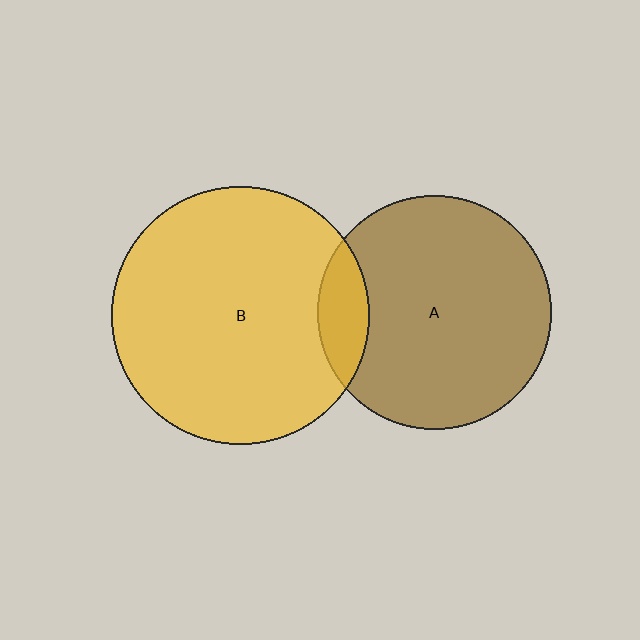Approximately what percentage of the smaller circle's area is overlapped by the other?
Approximately 15%.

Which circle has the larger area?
Circle B (yellow).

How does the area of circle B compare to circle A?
Approximately 1.2 times.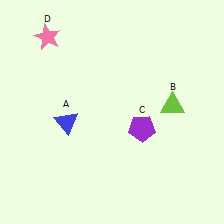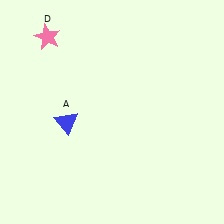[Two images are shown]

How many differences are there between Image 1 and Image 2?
There are 2 differences between the two images.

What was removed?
The purple pentagon (C), the lime triangle (B) were removed in Image 2.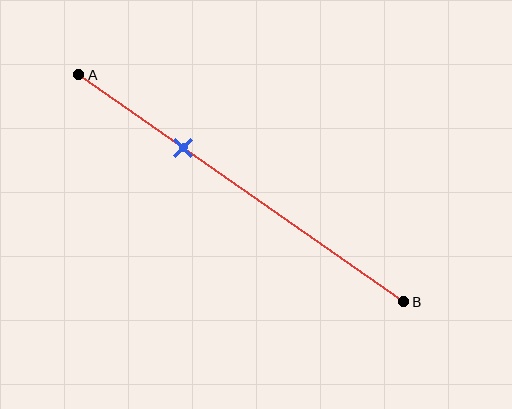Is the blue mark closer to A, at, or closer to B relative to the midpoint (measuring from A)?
The blue mark is closer to point A than the midpoint of segment AB.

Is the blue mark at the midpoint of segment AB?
No, the mark is at about 30% from A, not at the 50% midpoint.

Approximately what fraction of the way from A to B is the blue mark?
The blue mark is approximately 30% of the way from A to B.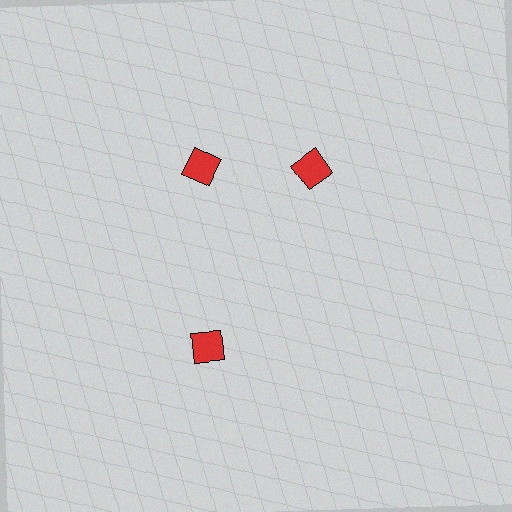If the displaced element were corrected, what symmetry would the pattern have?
It would have 3-fold rotational symmetry — the pattern would map onto itself every 120 degrees.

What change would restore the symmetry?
The symmetry would be restored by rotating it back into even spacing with its neighbors so that all 3 diamonds sit at equal angles and equal distance from the center.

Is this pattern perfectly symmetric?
No. The 3 red diamonds are arranged in a ring, but one element near the 3 o'clock position is rotated out of alignment along the ring, breaking the 3-fold rotational symmetry.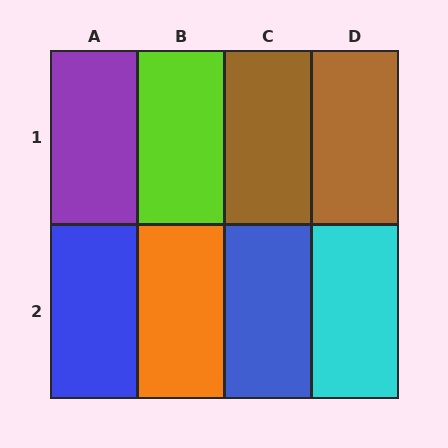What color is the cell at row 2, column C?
Blue.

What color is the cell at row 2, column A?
Blue.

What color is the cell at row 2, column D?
Cyan.